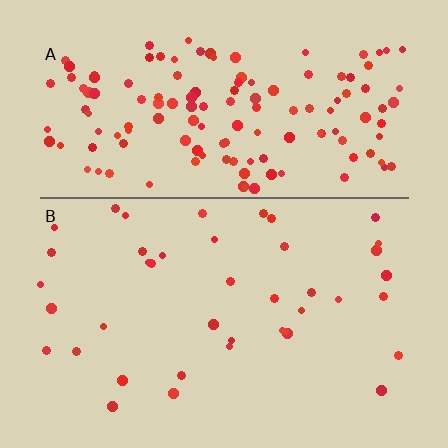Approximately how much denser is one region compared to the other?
Approximately 3.5× — region A over region B.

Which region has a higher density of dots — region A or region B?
A (the top).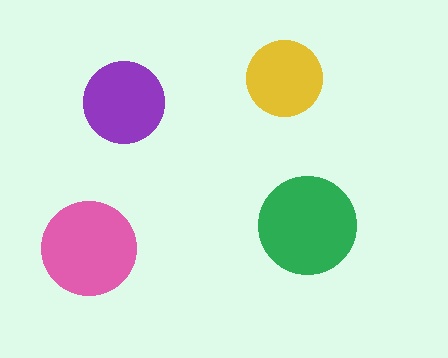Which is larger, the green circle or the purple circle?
The green one.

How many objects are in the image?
There are 4 objects in the image.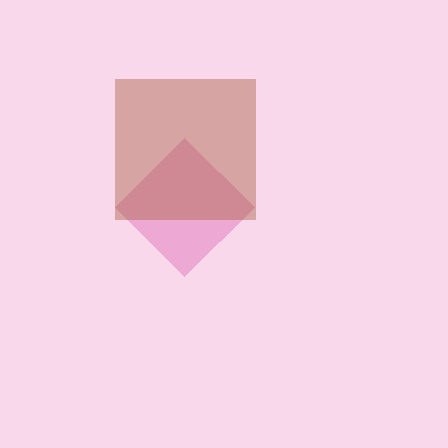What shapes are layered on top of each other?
The layered shapes are: a pink diamond, a brown square.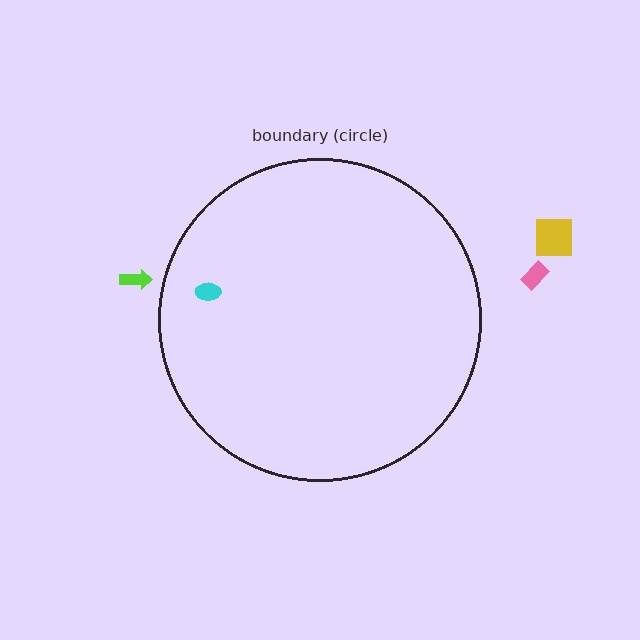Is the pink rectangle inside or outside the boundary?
Outside.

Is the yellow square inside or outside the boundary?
Outside.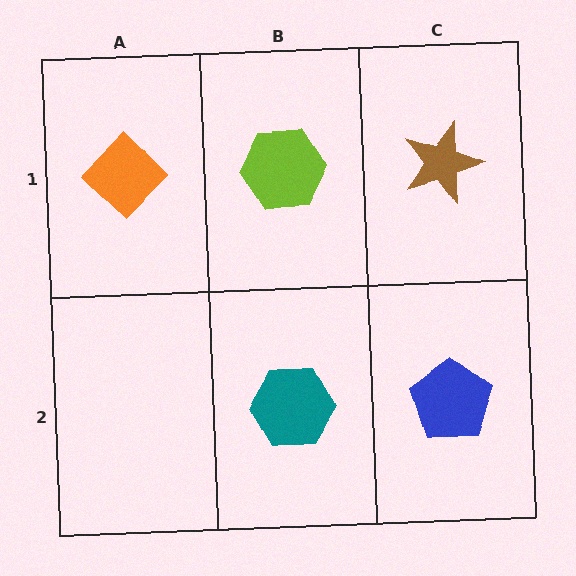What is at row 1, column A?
An orange diamond.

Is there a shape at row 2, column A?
No, that cell is empty.